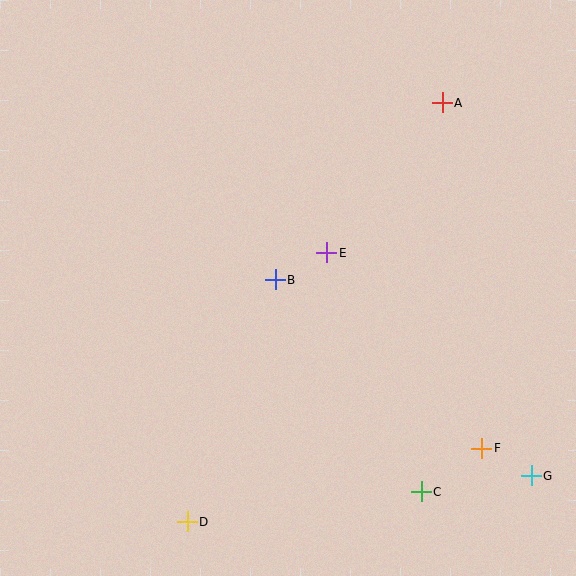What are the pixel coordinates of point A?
Point A is at (442, 103).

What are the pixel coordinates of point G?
Point G is at (531, 476).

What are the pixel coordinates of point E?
Point E is at (327, 253).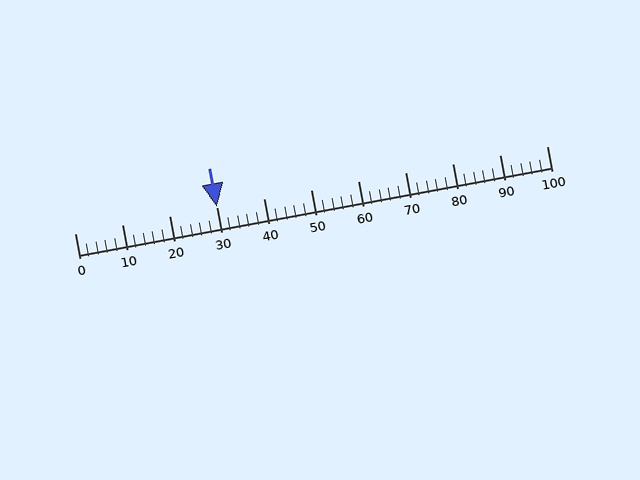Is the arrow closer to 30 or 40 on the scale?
The arrow is closer to 30.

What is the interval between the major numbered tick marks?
The major tick marks are spaced 10 units apart.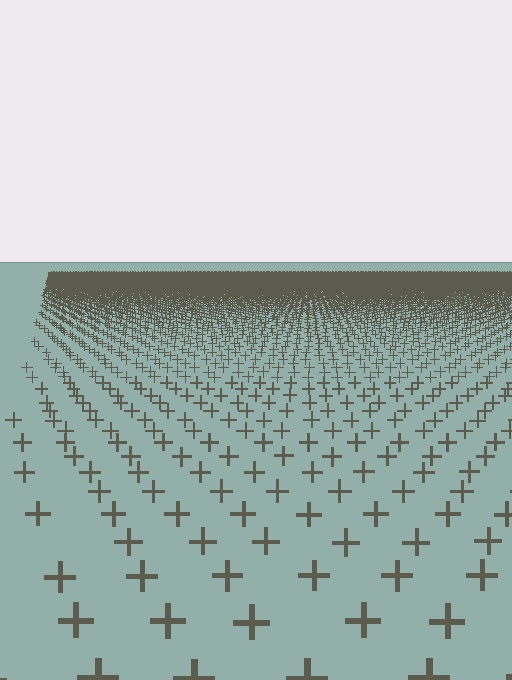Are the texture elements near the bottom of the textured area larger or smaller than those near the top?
Larger. Near the bottom, elements are closer to the viewer and appear at a bigger on-screen size.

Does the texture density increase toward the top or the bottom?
Density increases toward the top.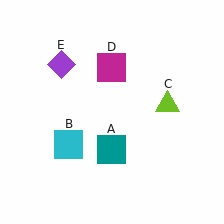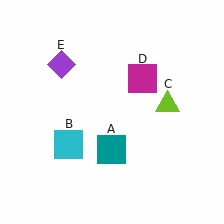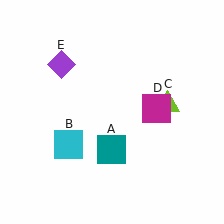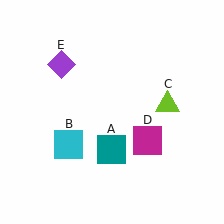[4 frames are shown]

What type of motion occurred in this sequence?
The magenta square (object D) rotated clockwise around the center of the scene.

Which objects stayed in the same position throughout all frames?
Teal square (object A) and cyan square (object B) and lime triangle (object C) and purple diamond (object E) remained stationary.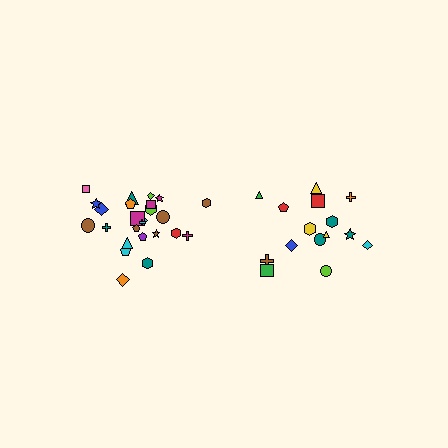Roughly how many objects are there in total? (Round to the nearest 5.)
Roughly 40 objects in total.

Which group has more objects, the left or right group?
The left group.